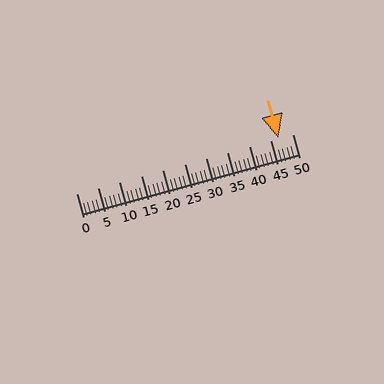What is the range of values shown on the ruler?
The ruler shows values from 0 to 50.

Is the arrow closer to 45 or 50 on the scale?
The arrow is closer to 45.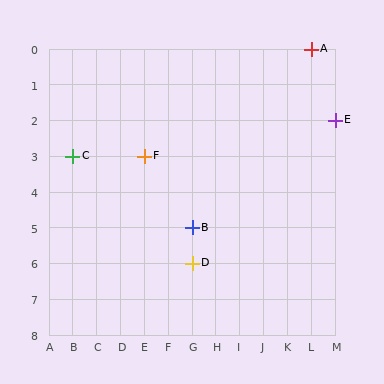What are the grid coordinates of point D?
Point D is at grid coordinates (G, 6).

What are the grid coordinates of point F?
Point F is at grid coordinates (E, 3).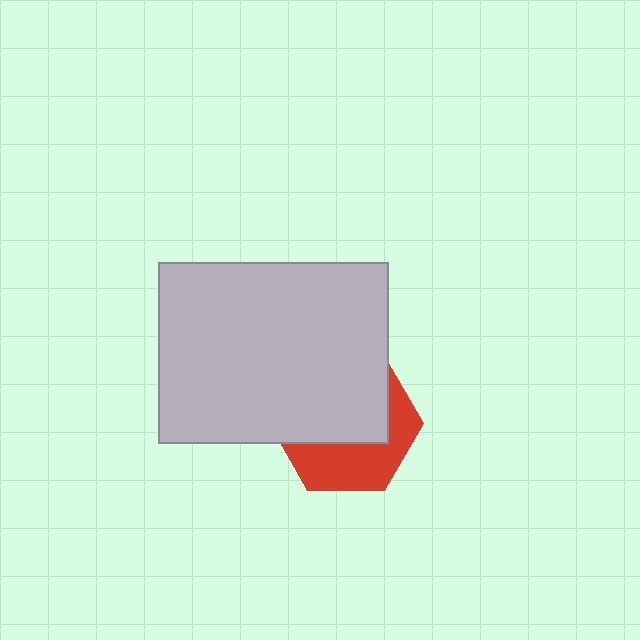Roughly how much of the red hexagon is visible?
A small part of it is visible (roughly 42%).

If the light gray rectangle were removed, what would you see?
You would see the complete red hexagon.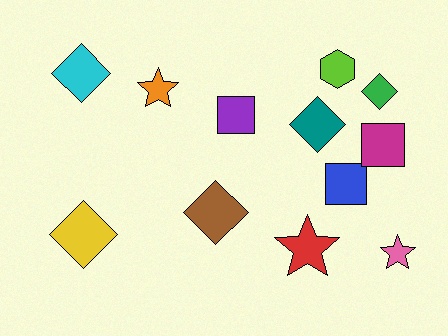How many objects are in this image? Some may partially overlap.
There are 12 objects.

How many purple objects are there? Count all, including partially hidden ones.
There is 1 purple object.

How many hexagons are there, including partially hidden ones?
There is 1 hexagon.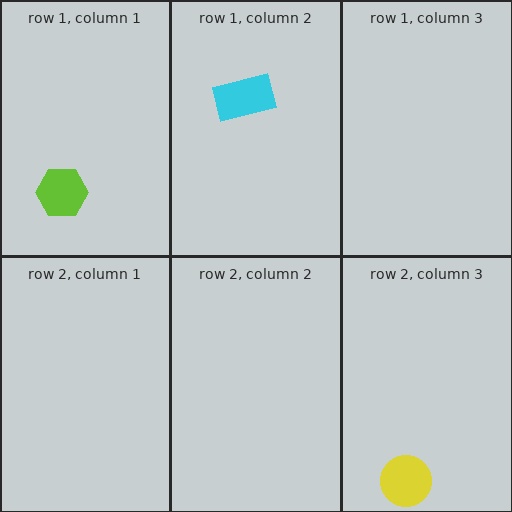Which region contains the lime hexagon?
The row 1, column 1 region.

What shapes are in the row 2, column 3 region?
The yellow circle.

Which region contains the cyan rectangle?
The row 1, column 2 region.